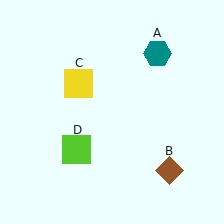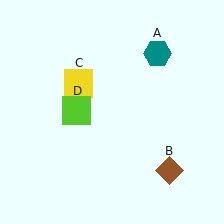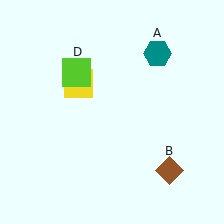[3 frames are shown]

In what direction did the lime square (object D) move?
The lime square (object D) moved up.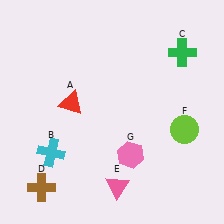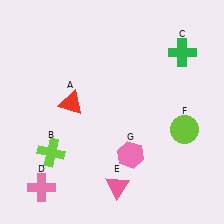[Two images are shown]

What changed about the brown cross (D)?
In Image 1, D is brown. In Image 2, it changed to pink.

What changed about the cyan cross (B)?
In Image 1, B is cyan. In Image 2, it changed to lime.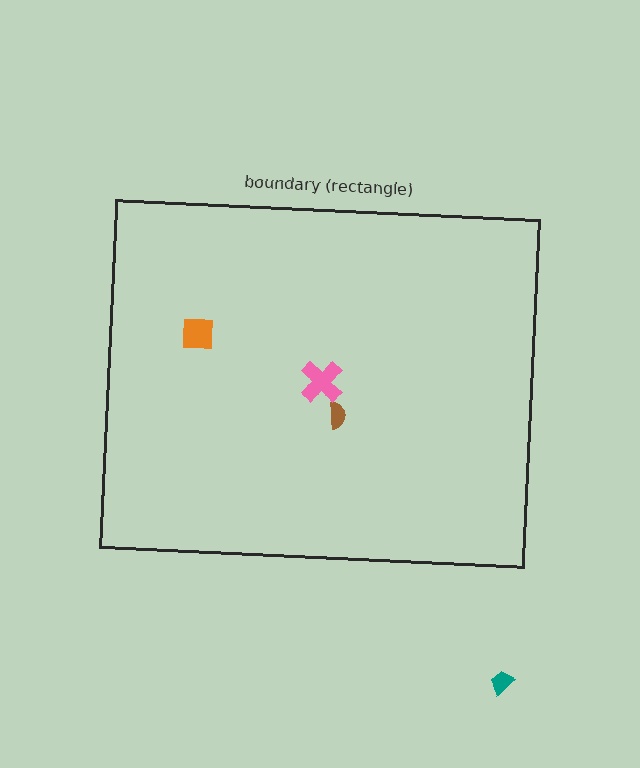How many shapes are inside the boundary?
3 inside, 1 outside.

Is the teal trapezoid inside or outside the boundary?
Outside.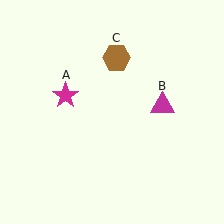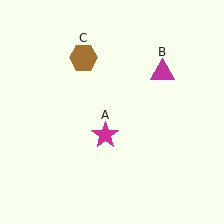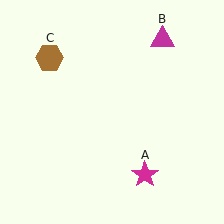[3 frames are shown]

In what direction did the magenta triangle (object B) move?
The magenta triangle (object B) moved up.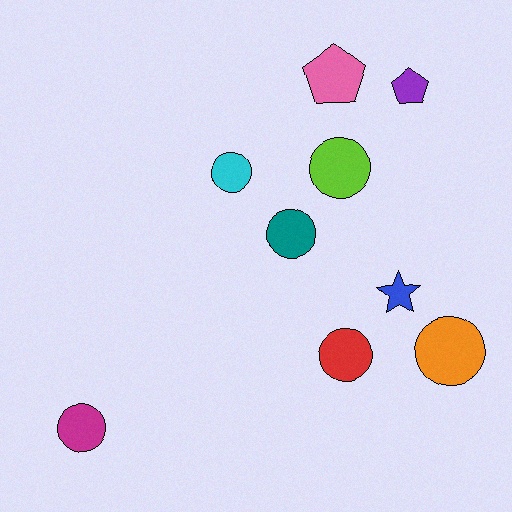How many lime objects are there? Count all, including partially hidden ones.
There is 1 lime object.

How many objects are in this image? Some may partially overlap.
There are 9 objects.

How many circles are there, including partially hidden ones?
There are 6 circles.